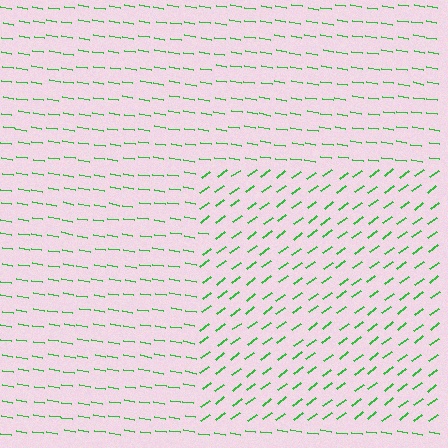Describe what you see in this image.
The image is filled with small green line segments. A rectangle region in the image has lines oriented differently from the surrounding lines, creating a visible texture boundary.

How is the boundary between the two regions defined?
The boundary is defined purely by a change in line orientation (approximately 45 degrees difference). All lines are the same color and thickness.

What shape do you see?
I see a rectangle.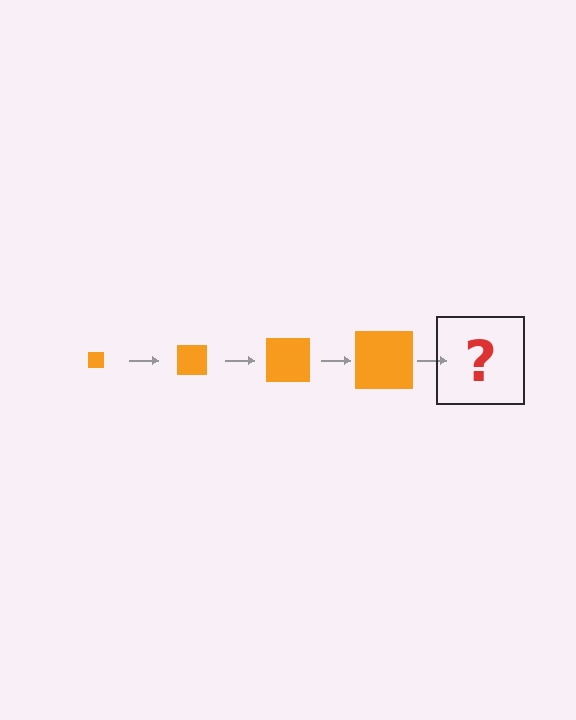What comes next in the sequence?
The next element should be an orange square, larger than the previous one.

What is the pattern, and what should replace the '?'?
The pattern is that the square gets progressively larger each step. The '?' should be an orange square, larger than the previous one.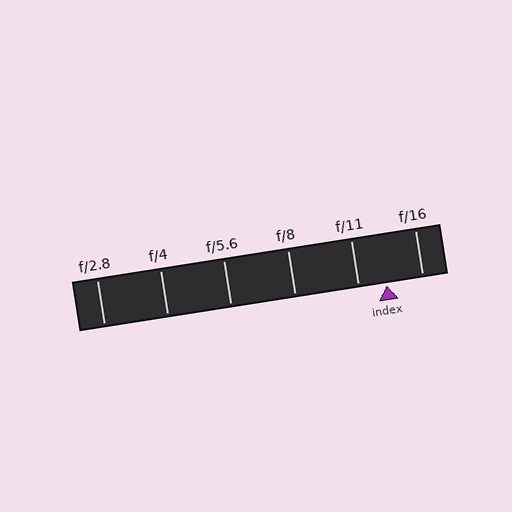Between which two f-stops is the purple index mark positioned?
The index mark is between f/11 and f/16.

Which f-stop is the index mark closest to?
The index mark is closest to f/11.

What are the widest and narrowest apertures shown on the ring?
The widest aperture shown is f/2.8 and the narrowest is f/16.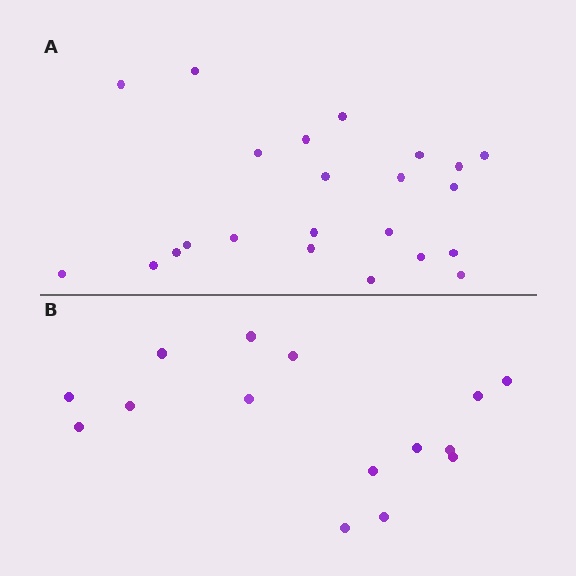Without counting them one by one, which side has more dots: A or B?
Region A (the top region) has more dots.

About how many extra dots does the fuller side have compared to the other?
Region A has roughly 8 or so more dots than region B.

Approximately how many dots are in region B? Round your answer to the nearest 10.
About 20 dots. (The exact count is 15, which rounds to 20.)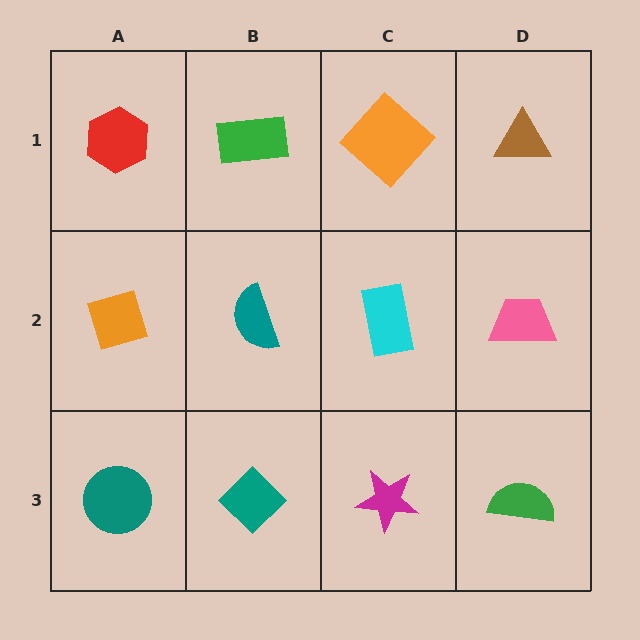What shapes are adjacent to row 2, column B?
A green rectangle (row 1, column B), a teal diamond (row 3, column B), an orange diamond (row 2, column A), a cyan rectangle (row 2, column C).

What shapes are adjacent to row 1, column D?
A pink trapezoid (row 2, column D), an orange diamond (row 1, column C).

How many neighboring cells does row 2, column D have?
3.